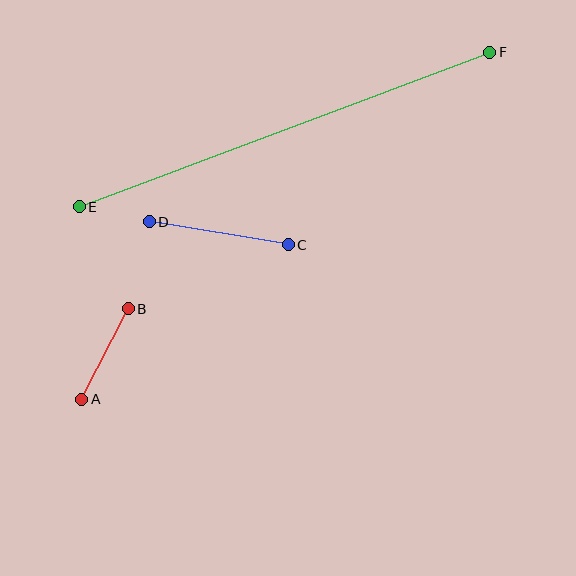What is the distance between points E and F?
The distance is approximately 439 pixels.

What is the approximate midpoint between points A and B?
The midpoint is at approximately (105, 354) pixels.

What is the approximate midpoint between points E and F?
The midpoint is at approximately (284, 130) pixels.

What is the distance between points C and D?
The distance is approximately 141 pixels.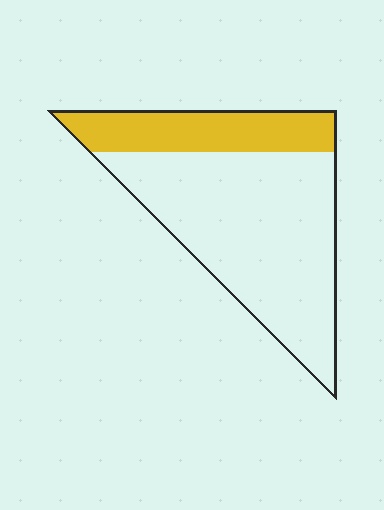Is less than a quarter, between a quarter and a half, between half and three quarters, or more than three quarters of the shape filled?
Between a quarter and a half.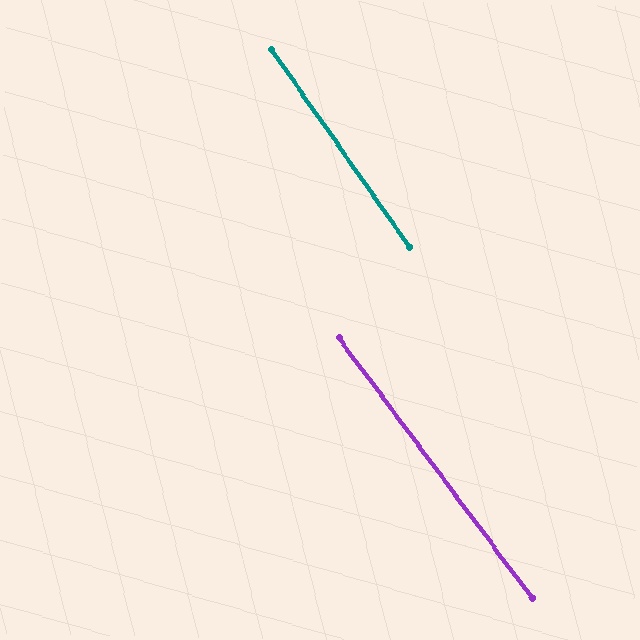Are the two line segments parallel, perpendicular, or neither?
Parallel — their directions differ by only 1.7°.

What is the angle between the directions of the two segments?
Approximately 2 degrees.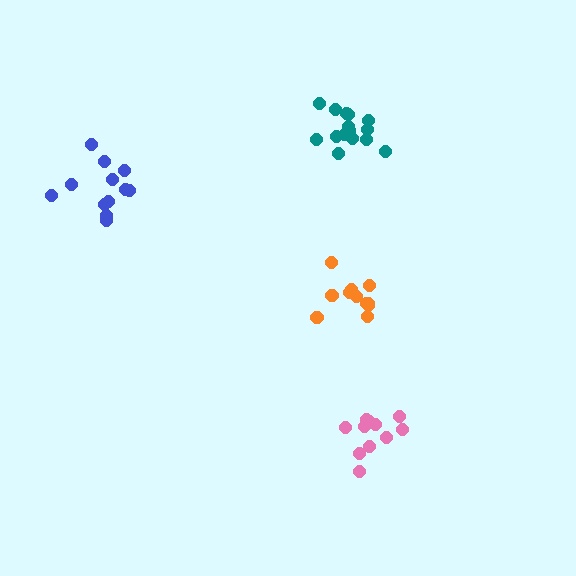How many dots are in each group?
Group 1: 15 dots, Group 2: 11 dots, Group 3: 12 dots, Group 4: 11 dots (49 total).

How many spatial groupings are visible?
There are 4 spatial groupings.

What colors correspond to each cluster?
The clusters are colored: teal, pink, blue, orange.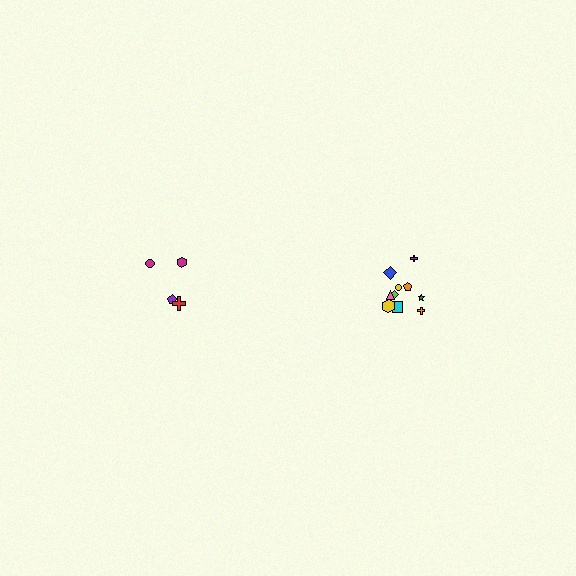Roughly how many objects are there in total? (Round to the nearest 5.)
Roughly 15 objects in total.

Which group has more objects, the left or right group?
The right group.